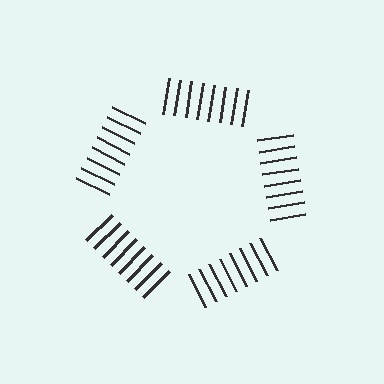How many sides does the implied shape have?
5 sides — the line-ends trace a pentagon.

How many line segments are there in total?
40 — 8 along each of the 5 edges.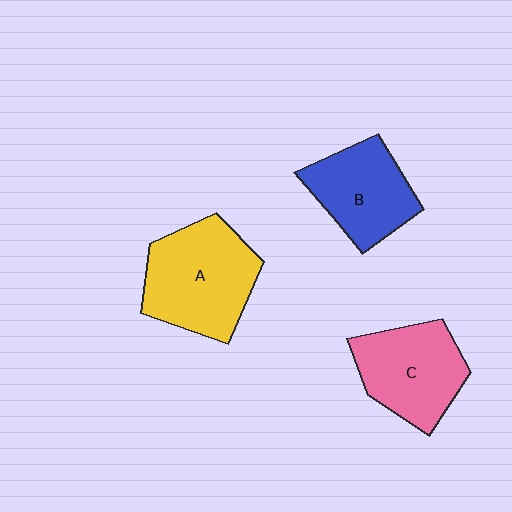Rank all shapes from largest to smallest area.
From largest to smallest: A (yellow), C (pink), B (blue).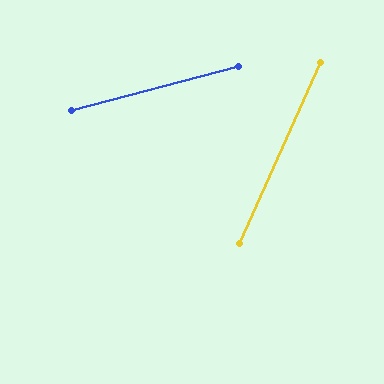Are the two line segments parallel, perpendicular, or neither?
Neither parallel nor perpendicular — they differ by about 51°.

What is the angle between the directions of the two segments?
Approximately 51 degrees.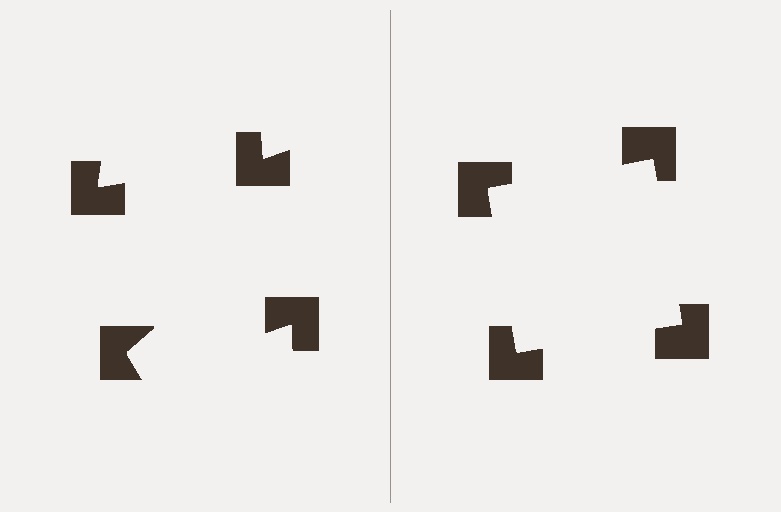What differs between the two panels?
The notched squares are positioned identically on both sides; only the wedge orientations differ. On the right they align to a square; on the left they are misaligned.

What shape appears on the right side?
An illusory square.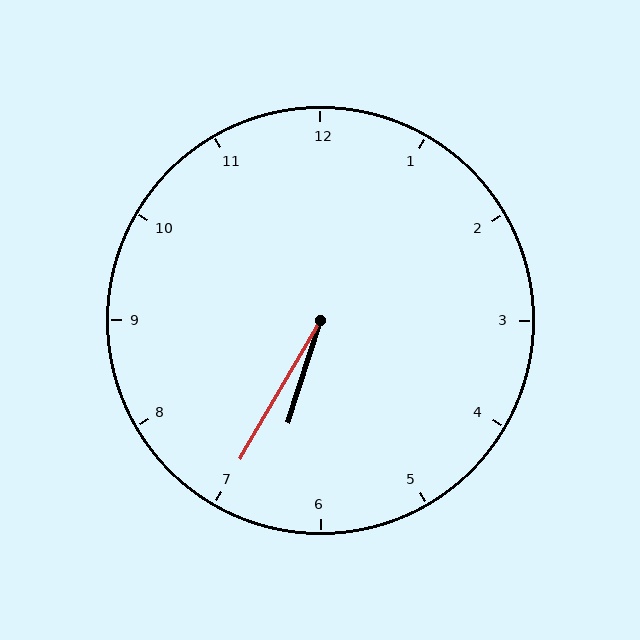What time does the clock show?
6:35.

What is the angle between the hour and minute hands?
Approximately 12 degrees.